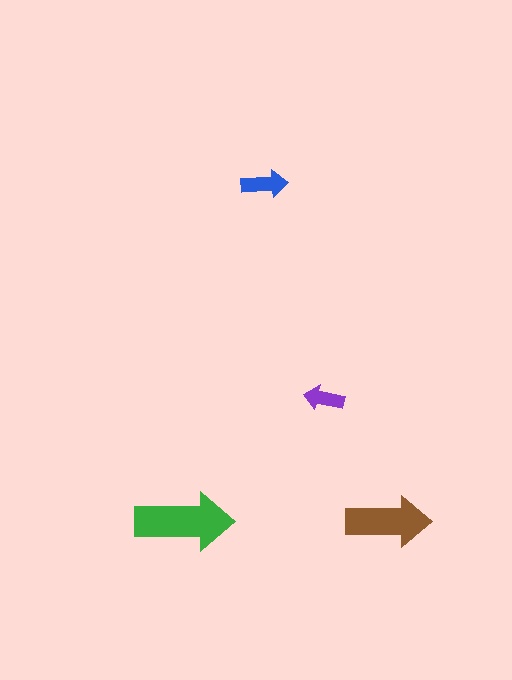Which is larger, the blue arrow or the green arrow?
The green one.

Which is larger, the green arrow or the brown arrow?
The green one.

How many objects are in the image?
There are 4 objects in the image.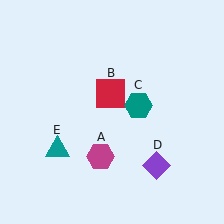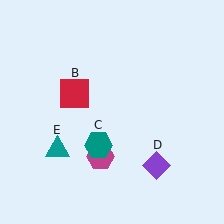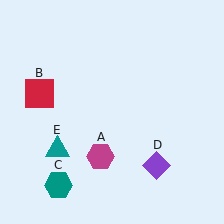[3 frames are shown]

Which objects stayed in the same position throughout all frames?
Magenta hexagon (object A) and purple diamond (object D) and teal triangle (object E) remained stationary.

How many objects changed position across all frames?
2 objects changed position: red square (object B), teal hexagon (object C).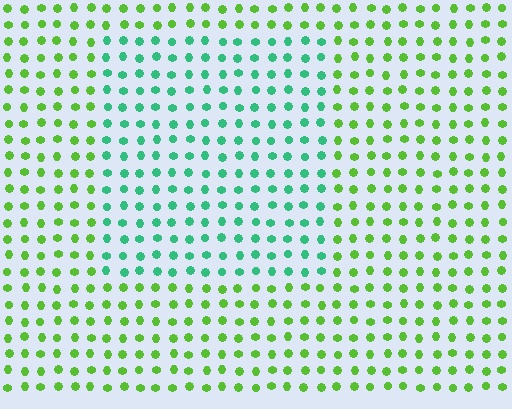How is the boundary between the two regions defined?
The boundary is defined purely by a slight shift in hue (about 49 degrees). Spacing, size, and orientation are identical on both sides.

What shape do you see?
I see a rectangle.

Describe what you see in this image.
The image is filled with small lime elements in a uniform arrangement. A rectangle-shaped region is visible where the elements are tinted to a slightly different hue, forming a subtle color boundary.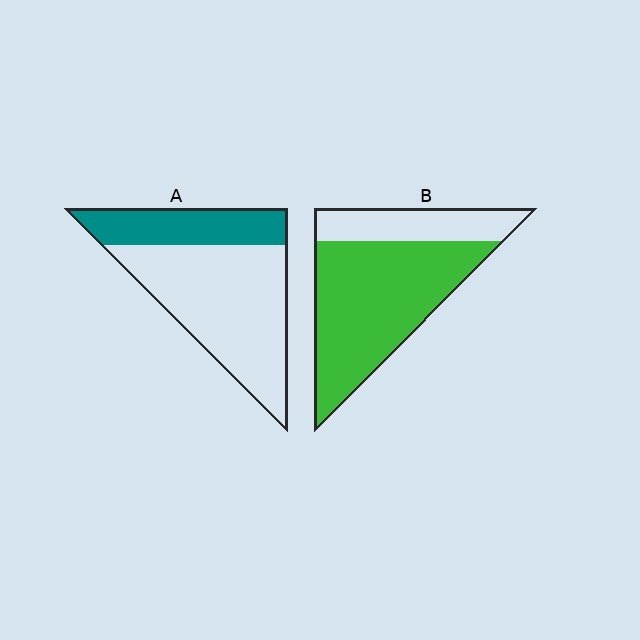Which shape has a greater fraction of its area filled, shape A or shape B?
Shape B.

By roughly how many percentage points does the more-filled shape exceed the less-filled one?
By roughly 45 percentage points (B over A).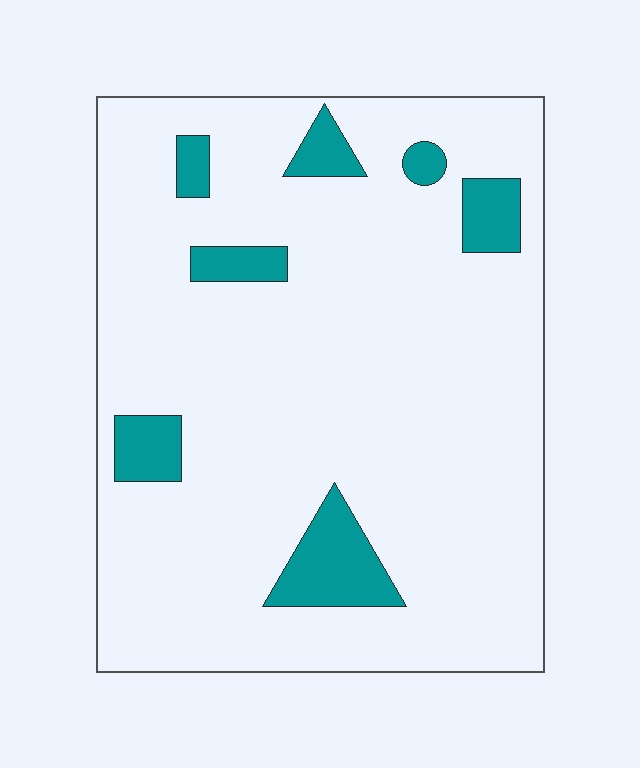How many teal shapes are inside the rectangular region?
7.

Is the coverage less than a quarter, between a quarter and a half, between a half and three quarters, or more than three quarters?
Less than a quarter.